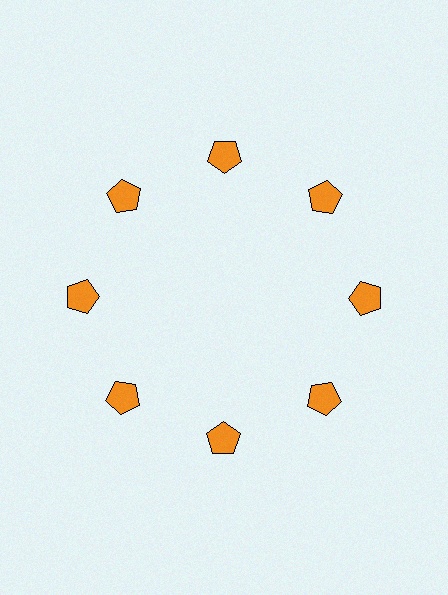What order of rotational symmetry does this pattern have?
This pattern has 8-fold rotational symmetry.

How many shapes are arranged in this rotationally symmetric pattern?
There are 8 shapes, arranged in 8 groups of 1.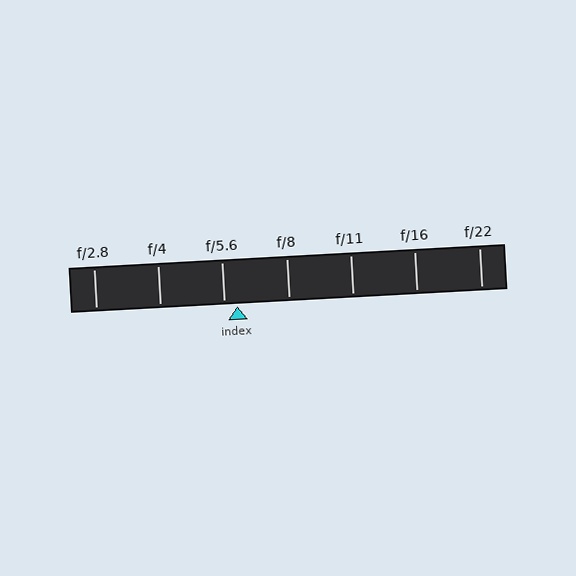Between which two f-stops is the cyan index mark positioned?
The index mark is between f/5.6 and f/8.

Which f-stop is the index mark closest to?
The index mark is closest to f/5.6.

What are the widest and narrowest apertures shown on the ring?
The widest aperture shown is f/2.8 and the narrowest is f/22.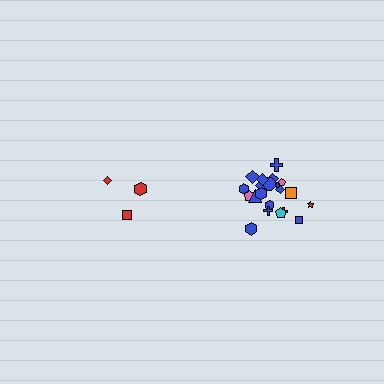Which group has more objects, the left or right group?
The right group.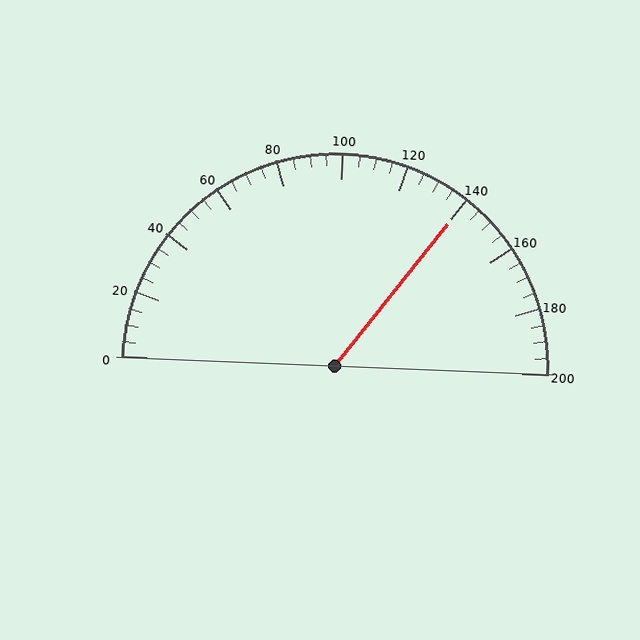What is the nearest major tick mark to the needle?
The nearest major tick mark is 140.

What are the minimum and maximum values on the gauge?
The gauge ranges from 0 to 200.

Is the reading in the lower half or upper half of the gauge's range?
The reading is in the upper half of the range (0 to 200).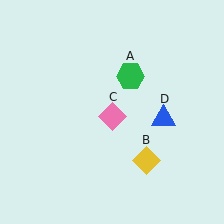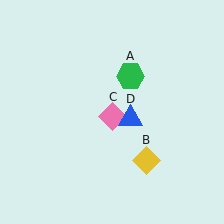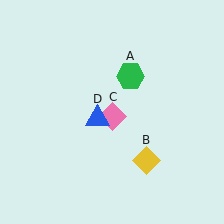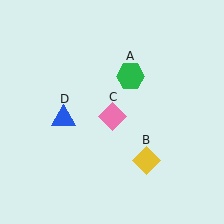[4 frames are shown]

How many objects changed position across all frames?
1 object changed position: blue triangle (object D).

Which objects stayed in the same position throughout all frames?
Green hexagon (object A) and yellow diamond (object B) and pink diamond (object C) remained stationary.